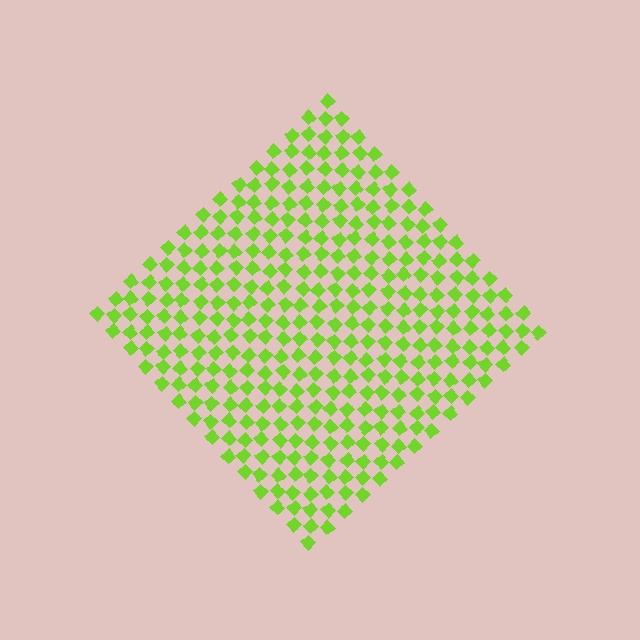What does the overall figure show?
The overall figure shows a diamond.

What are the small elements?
The small elements are diamonds.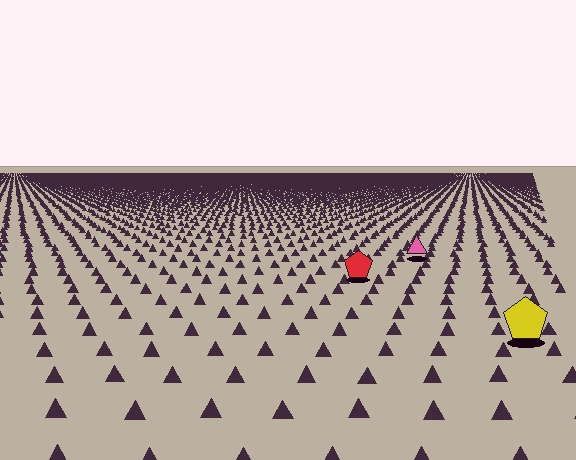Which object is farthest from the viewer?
The pink triangle is farthest from the viewer. It appears smaller and the ground texture around it is denser.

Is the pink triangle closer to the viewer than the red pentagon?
No. The red pentagon is closer — you can tell from the texture gradient: the ground texture is coarser near it.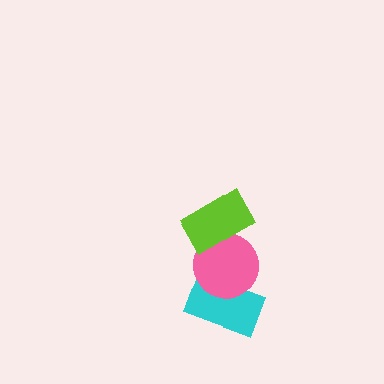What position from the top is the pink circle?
The pink circle is 2nd from the top.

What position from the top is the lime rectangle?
The lime rectangle is 1st from the top.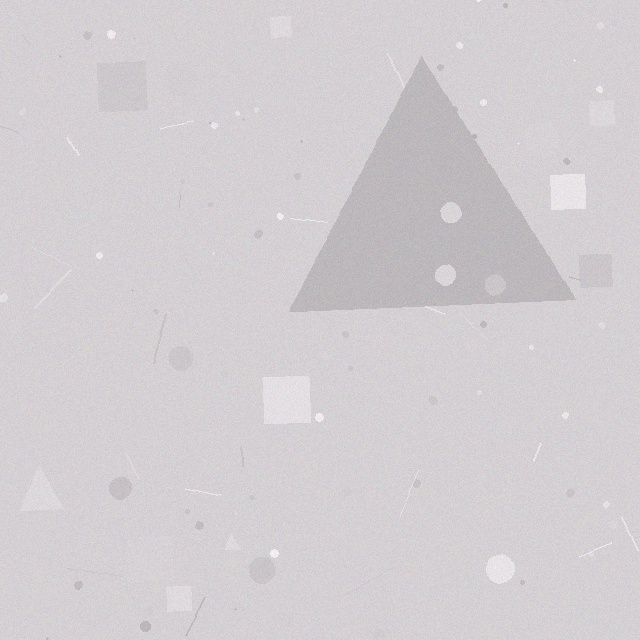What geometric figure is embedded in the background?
A triangle is embedded in the background.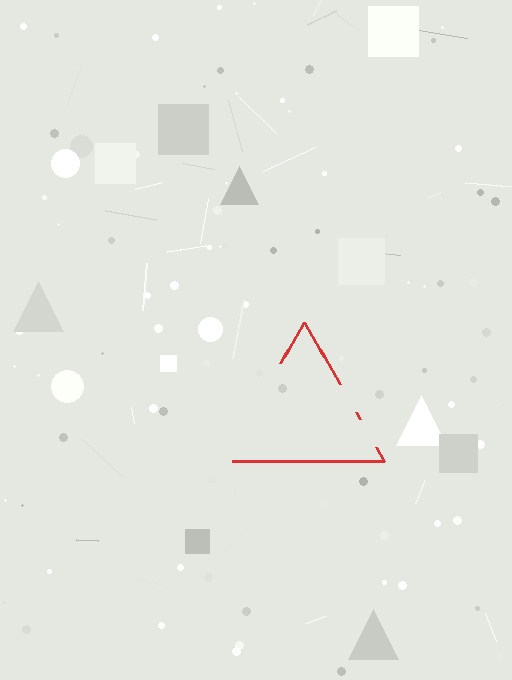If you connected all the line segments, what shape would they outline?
They would outline a triangle.